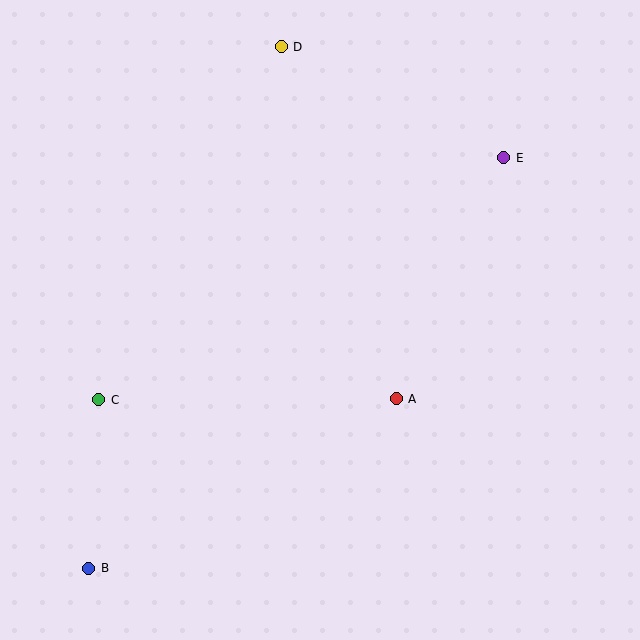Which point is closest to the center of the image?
Point A at (396, 399) is closest to the center.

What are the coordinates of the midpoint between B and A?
The midpoint between B and A is at (243, 484).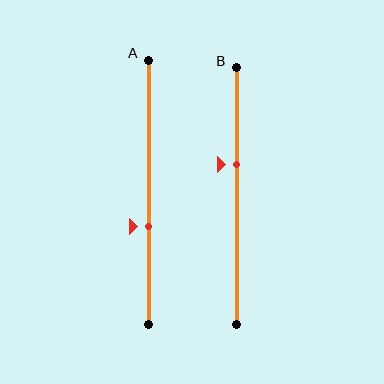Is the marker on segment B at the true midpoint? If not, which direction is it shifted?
No, the marker on segment B is shifted upward by about 12% of the segment length.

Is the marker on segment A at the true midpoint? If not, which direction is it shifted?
No, the marker on segment A is shifted downward by about 13% of the segment length.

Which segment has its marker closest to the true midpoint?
Segment B has its marker closest to the true midpoint.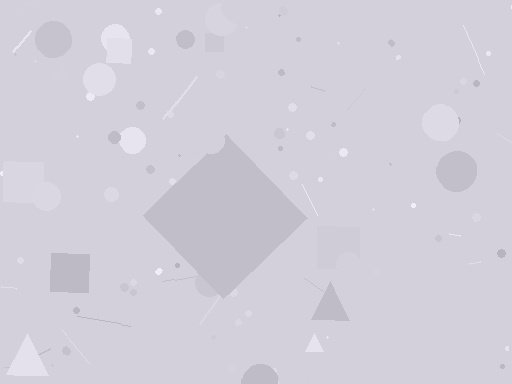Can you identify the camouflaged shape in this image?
The camouflaged shape is a diamond.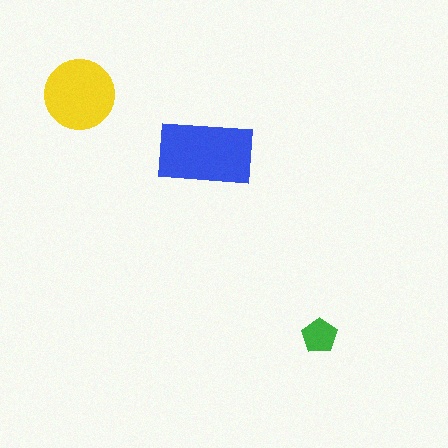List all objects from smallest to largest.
The green pentagon, the yellow circle, the blue rectangle.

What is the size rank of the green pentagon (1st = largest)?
3rd.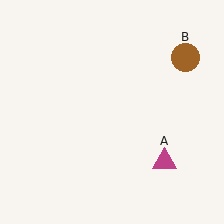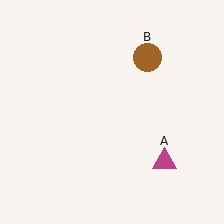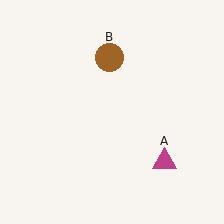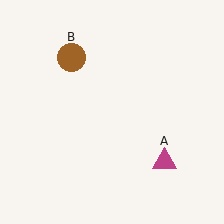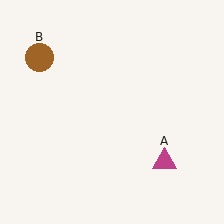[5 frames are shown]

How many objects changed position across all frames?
1 object changed position: brown circle (object B).